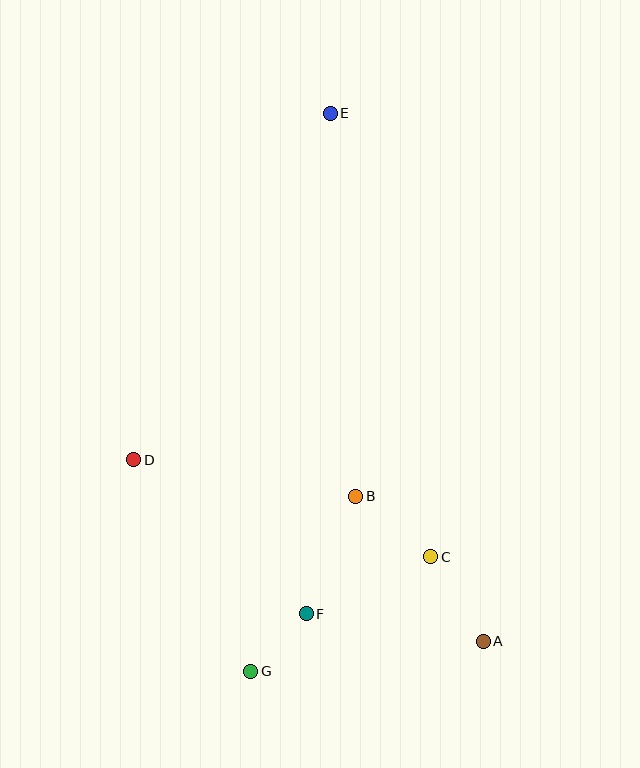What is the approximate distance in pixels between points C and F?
The distance between C and F is approximately 137 pixels.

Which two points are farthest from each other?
Points E and G are farthest from each other.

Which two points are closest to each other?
Points F and G are closest to each other.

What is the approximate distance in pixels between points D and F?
The distance between D and F is approximately 232 pixels.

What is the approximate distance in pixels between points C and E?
The distance between C and E is approximately 455 pixels.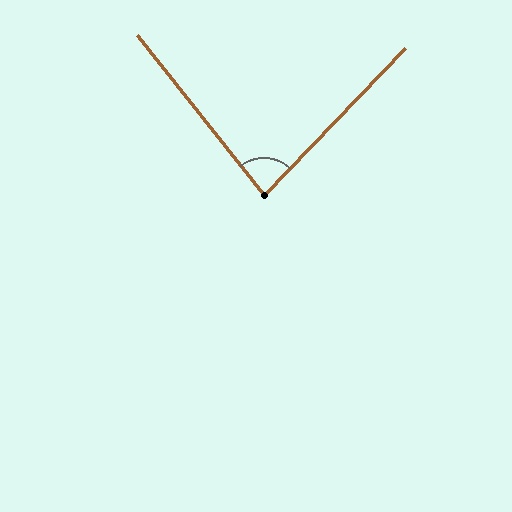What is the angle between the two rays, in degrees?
Approximately 82 degrees.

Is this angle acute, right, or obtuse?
It is acute.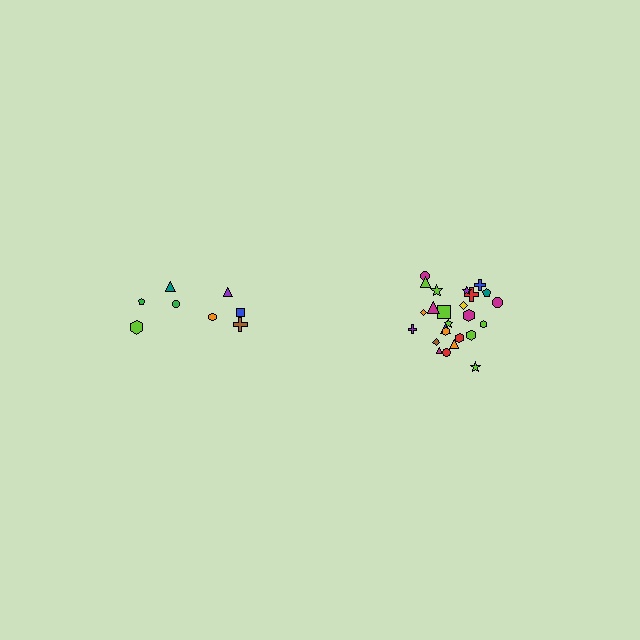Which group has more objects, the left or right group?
The right group.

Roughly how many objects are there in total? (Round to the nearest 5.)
Roughly 35 objects in total.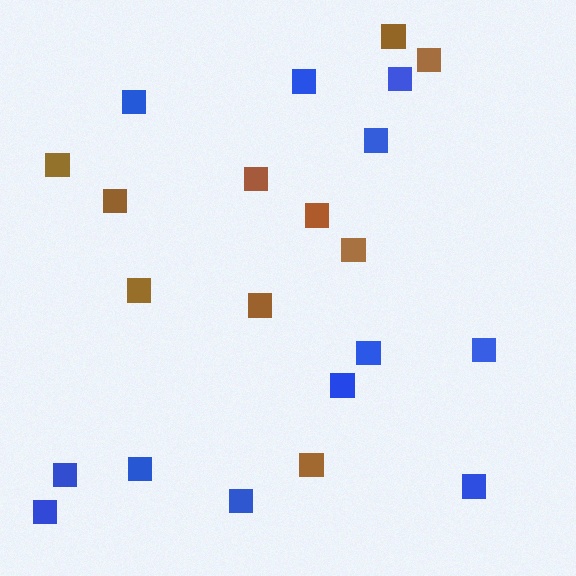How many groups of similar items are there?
There are 2 groups: one group of blue squares (12) and one group of brown squares (10).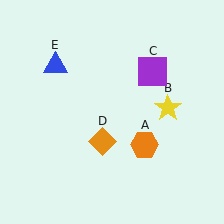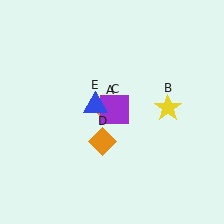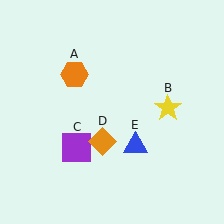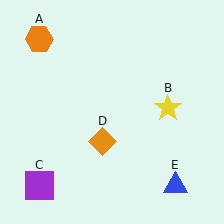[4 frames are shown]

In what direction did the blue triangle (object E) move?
The blue triangle (object E) moved down and to the right.